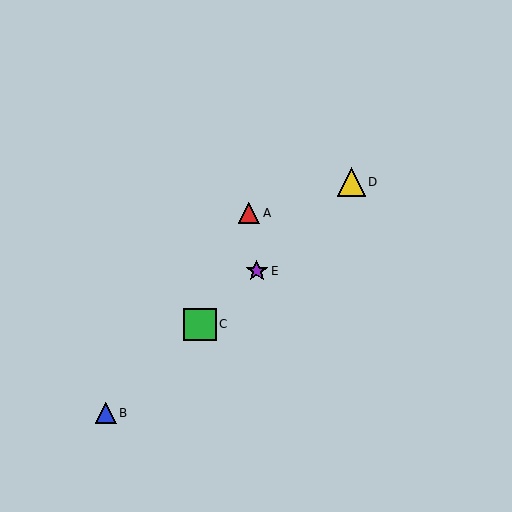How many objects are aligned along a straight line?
4 objects (B, C, D, E) are aligned along a straight line.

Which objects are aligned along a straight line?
Objects B, C, D, E are aligned along a straight line.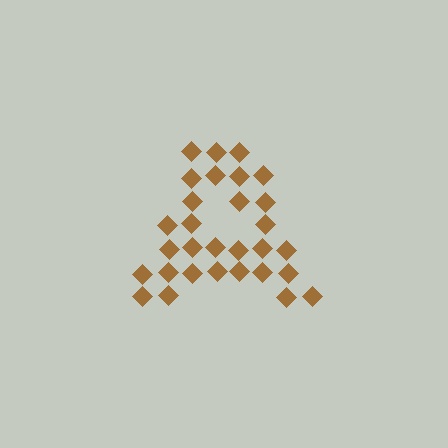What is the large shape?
The large shape is the letter A.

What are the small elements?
The small elements are diamonds.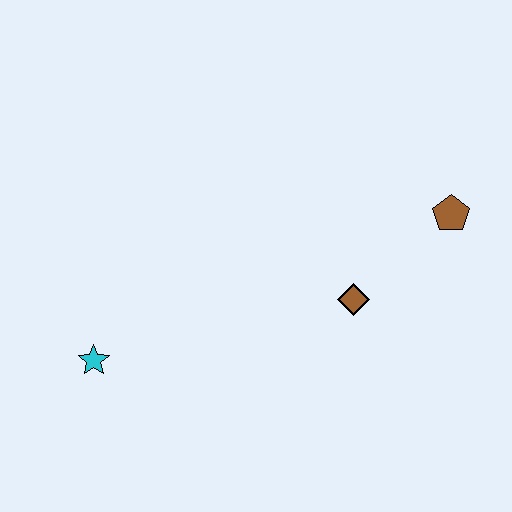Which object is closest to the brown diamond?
The brown pentagon is closest to the brown diamond.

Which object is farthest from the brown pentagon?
The cyan star is farthest from the brown pentagon.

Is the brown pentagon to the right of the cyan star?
Yes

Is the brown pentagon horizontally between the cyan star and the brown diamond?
No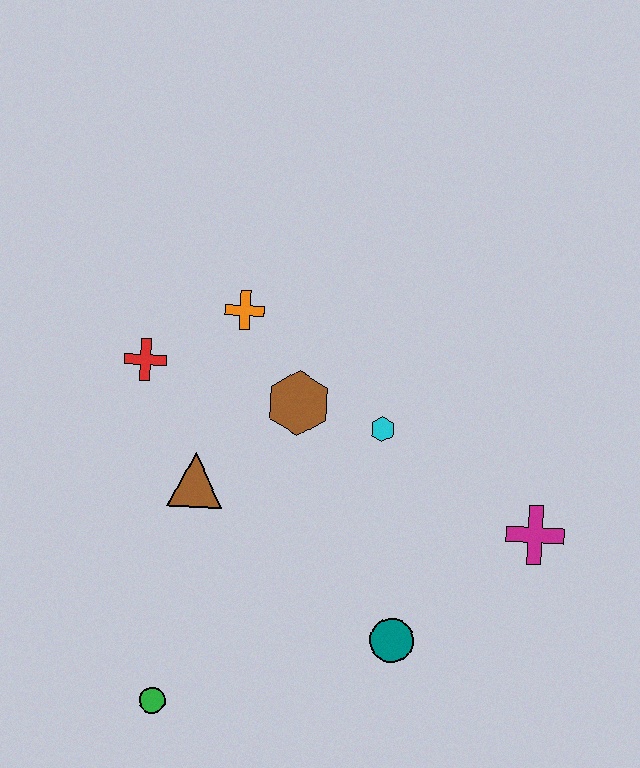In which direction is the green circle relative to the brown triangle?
The green circle is below the brown triangle.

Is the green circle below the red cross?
Yes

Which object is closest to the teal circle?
The magenta cross is closest to the teal circle.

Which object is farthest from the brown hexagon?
The green circle is farthest from the brown hexagon.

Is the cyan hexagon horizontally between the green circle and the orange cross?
No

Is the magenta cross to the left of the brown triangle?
No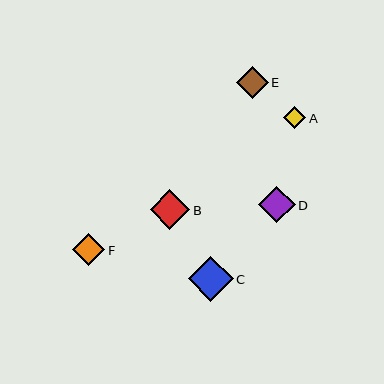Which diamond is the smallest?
Diamond A is the smallest with a size of approximately 23 pixels.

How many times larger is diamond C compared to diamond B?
Diamond C is approximately 1.1 times the size of diamond B.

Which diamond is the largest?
Diamond C is the largest with a size of approximately 45 pixels.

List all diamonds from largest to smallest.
From largest to smallest: C, B, D, E, F, A.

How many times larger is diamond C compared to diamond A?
Diamond C is approximately 2.0 times the size of diamond A.